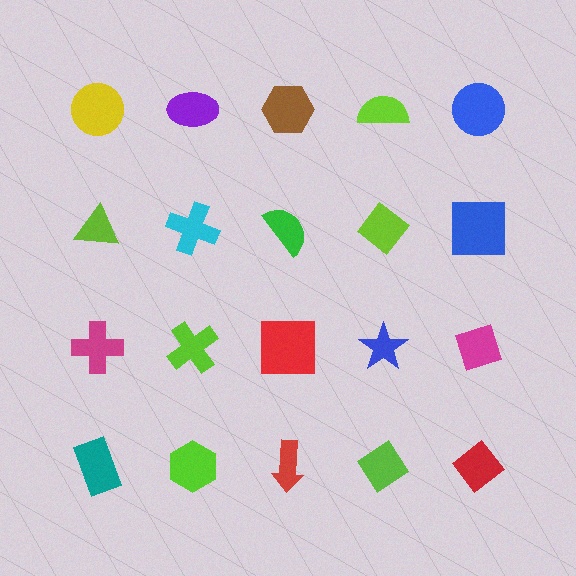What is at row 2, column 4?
A lime diamond.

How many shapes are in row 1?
5 shapes.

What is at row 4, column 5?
A red diamond.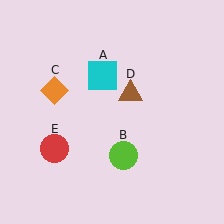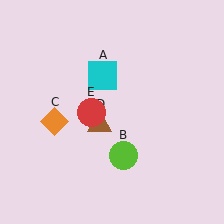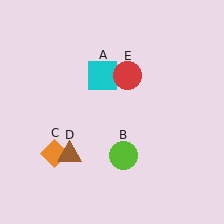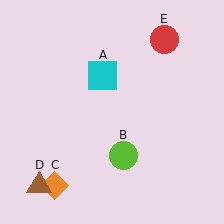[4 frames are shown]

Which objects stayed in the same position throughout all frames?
Cyan square (object A) and lime circle (object B) remained stationary.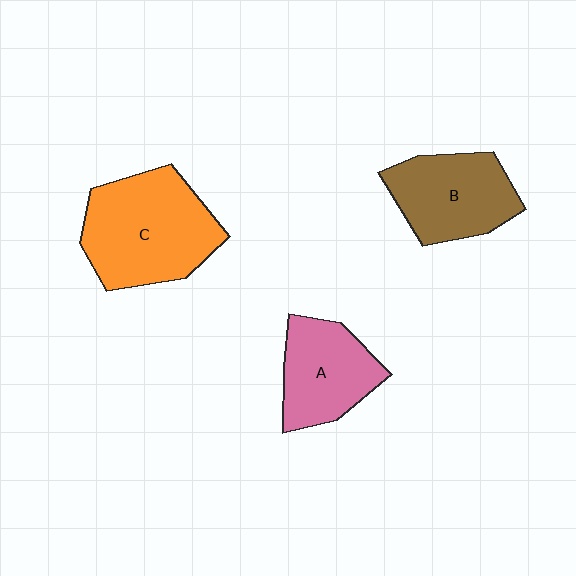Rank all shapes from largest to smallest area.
From largest to smallest: C (orange), B (brown), A (pink).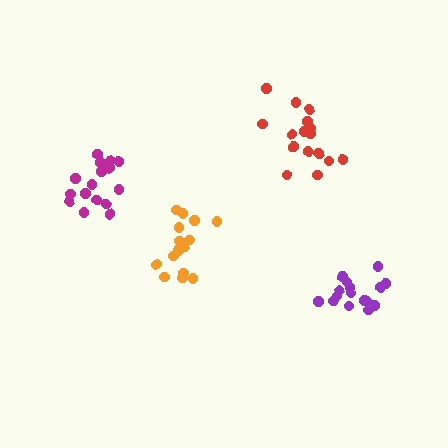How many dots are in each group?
Group 1: 16 dots, Group 2: 17 dots, Group 3: 15 dots, Group 4: 16 dots (64 total).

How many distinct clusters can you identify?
There are 4 distinct clusters.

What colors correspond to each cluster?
The clusters are colored: red, magenta, orange, purple.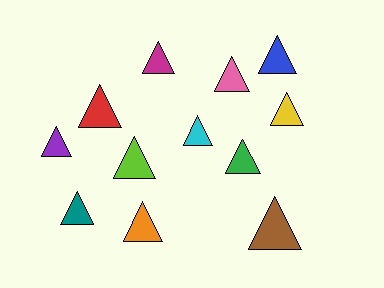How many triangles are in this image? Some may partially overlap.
There are 12 triangles.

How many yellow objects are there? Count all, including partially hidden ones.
There is 1 yellow object.